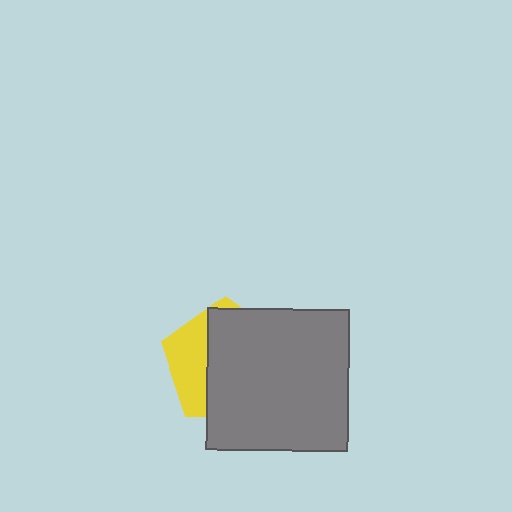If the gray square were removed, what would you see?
You would see the complete yellow pentagon.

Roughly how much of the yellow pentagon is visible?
A small part of it is visible (roughly 31%).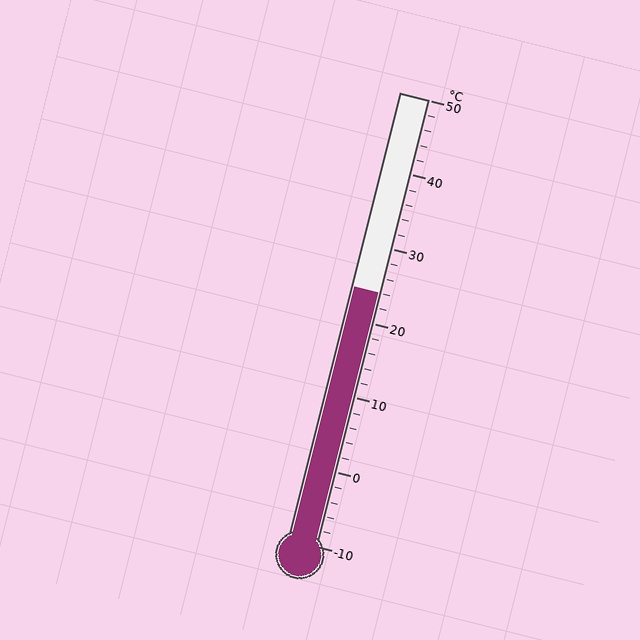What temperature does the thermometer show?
The thermometer shows approximately 24°C.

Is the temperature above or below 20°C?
The temperature is above 20°C.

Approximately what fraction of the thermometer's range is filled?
The thermometer is filled to approximately 55% of its range.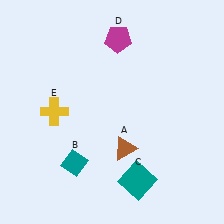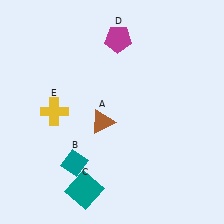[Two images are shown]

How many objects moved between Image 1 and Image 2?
2 objects moved between the two images.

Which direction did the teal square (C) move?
The teal square (C) moved left.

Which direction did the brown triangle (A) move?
The brown triangle (A) moved up.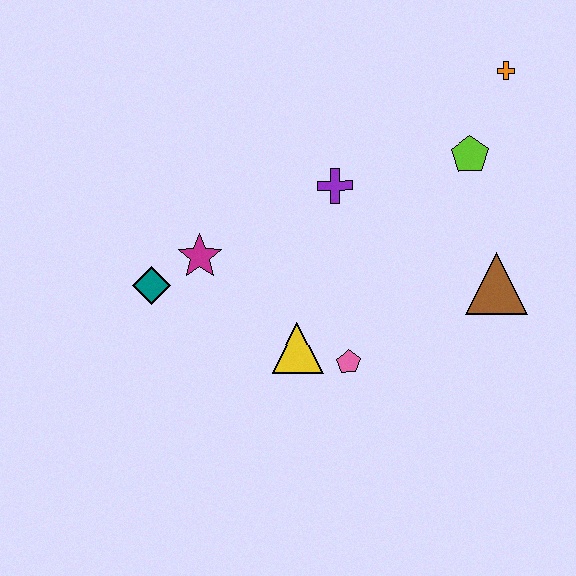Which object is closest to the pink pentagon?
The yellow triangle is closest to the pink pentagon.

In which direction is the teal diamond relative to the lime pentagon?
The teal diamond is to the left of the lime pentagon.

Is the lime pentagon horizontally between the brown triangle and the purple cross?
Yes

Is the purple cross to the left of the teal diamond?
No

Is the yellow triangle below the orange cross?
Yes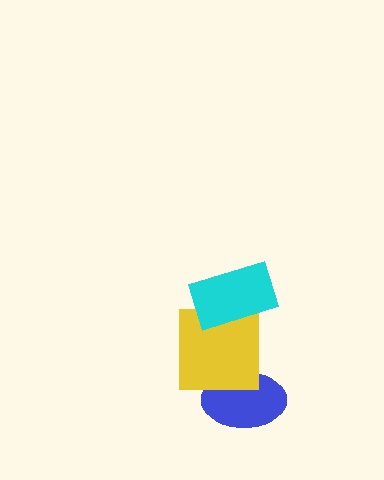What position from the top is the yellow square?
The yellow square is 2nd from the top.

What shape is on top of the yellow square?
The cyan rectangle is on top of the yellow square.